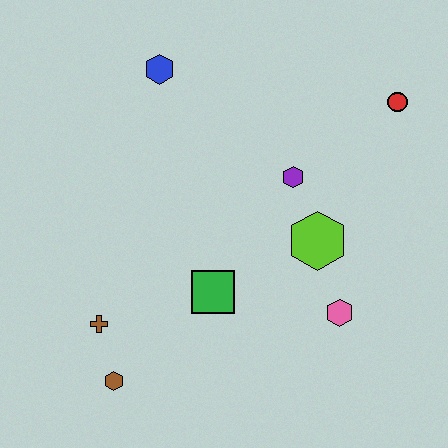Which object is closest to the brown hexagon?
The brown cross is closest to the brown hexagon.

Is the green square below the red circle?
Yes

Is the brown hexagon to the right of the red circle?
No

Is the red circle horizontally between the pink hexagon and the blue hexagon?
No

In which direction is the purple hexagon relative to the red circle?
The purple hexagon is to the left of the red circle.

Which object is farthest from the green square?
The red circle is farthest from the green square.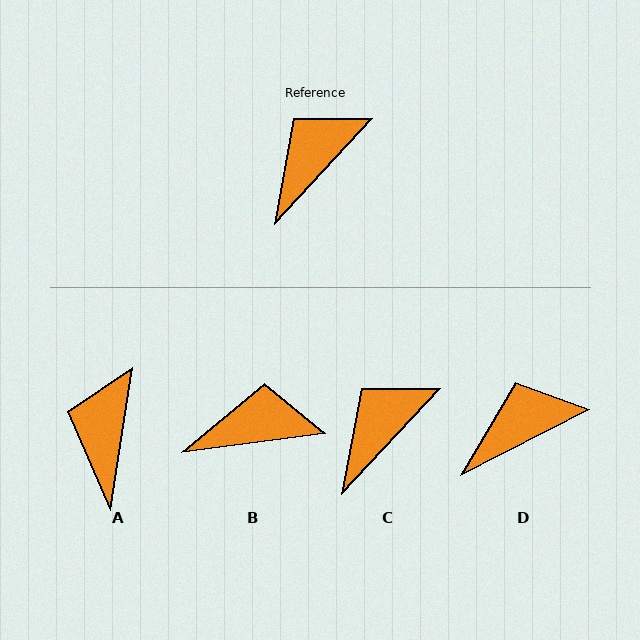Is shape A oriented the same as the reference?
No, it is off by about 34 degrees.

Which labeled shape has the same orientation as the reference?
C.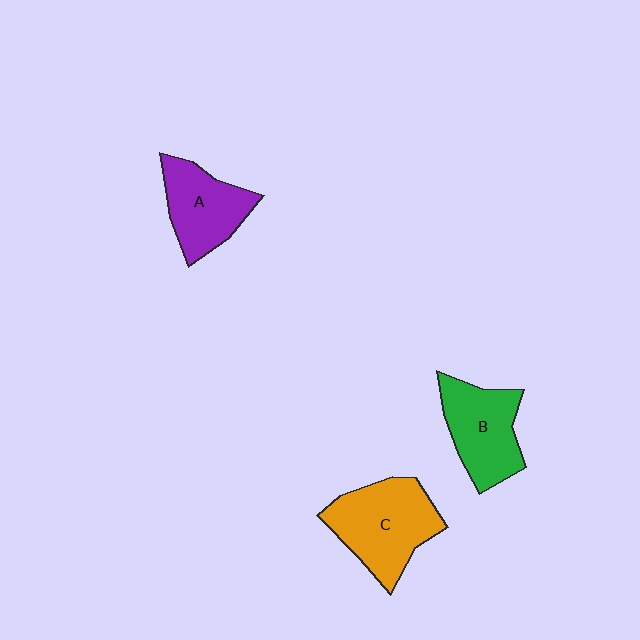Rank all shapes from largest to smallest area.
From largest to smallest: C (orange), B (green), A (purple).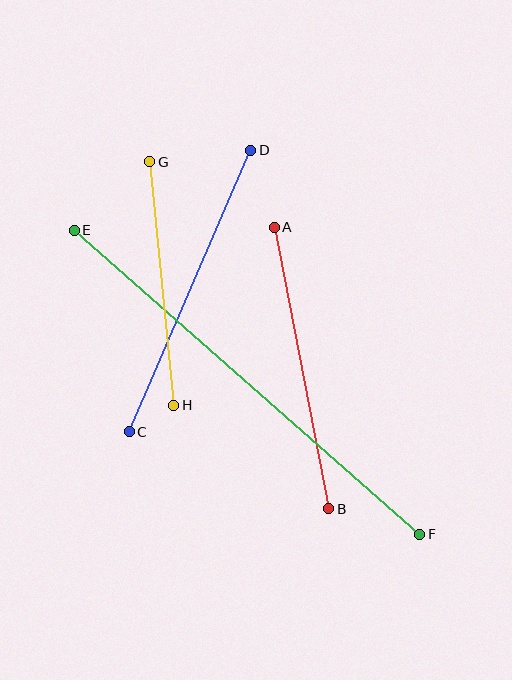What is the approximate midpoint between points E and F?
The midpoint is at approximately (247, 382) pixels.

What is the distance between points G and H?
The distance is approximately 244 pixels.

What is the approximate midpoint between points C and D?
The midpoint is at approximately (190, 291) pixels.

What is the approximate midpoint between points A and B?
The midpoint is at approximately (301, 368) pixels.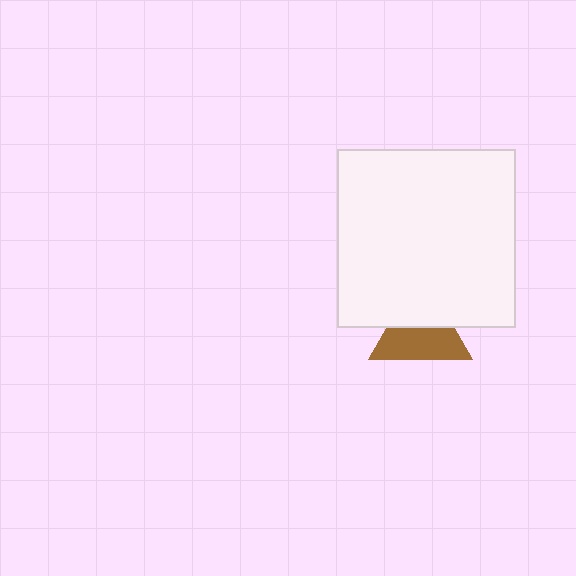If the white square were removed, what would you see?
You would see the complete brown triangle.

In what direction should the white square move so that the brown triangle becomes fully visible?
The white square should move up. That is the shortest direction to clear the overlap and leave the brown triangle fully visible.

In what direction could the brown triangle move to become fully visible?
The brown triangle could move down. That would shift it out from behind the white square entirely.